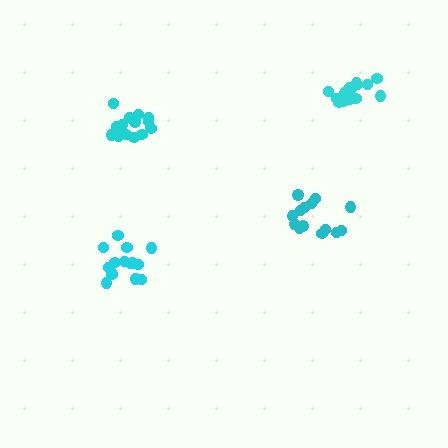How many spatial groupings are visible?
There are 4 spatial groupings.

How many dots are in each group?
Group 1: 16 dots, Group 2: 15 dots, Group 3: 16 dots, Group 4: 14 dots (61 total).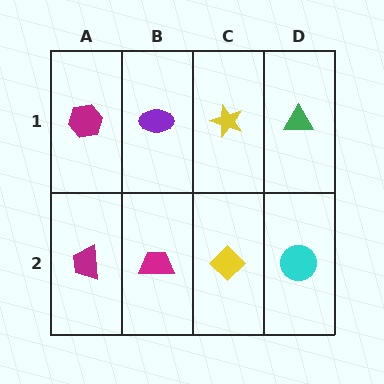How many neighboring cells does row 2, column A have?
2.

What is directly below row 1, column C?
A yellow diamond.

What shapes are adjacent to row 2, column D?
A green triangle (row 1, column D), a yellow diamond (row 2, column C).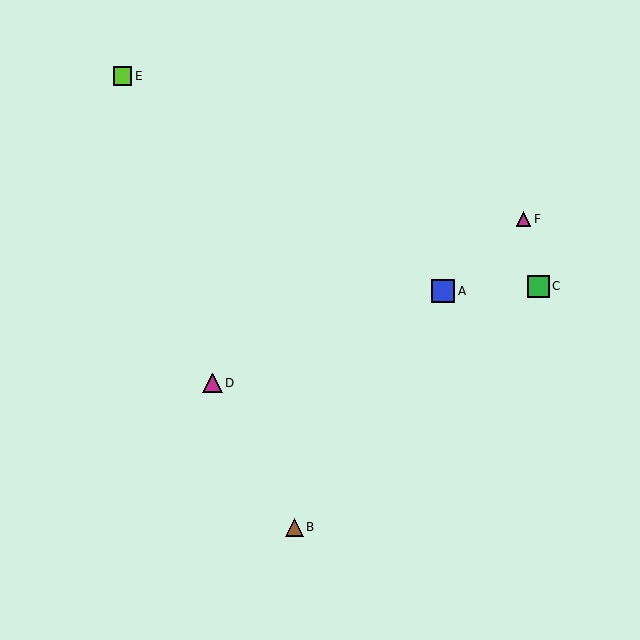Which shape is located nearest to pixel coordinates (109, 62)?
The lime square (labeled E) at (123, 76) is nearest to that location.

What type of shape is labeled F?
Shape F is a magenta triangle.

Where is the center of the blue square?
The center of the blue square is at (443, 291).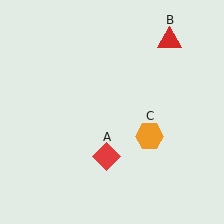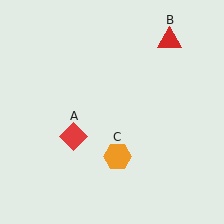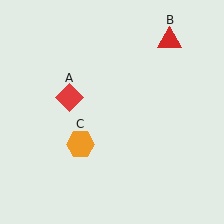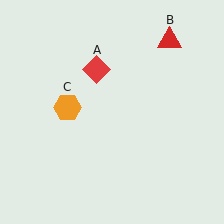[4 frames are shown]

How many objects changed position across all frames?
2 objects changed position: red diamond (object A), orange hexagon (object C).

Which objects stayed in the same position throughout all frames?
Red triangle (object B) remained stationary.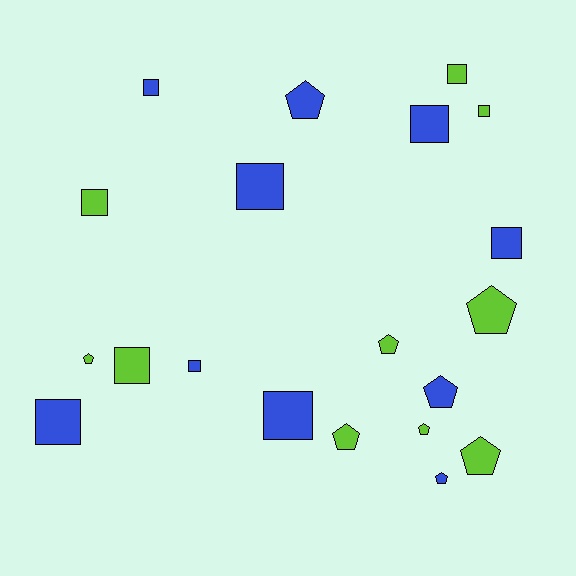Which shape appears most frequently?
Square, with 11 objects.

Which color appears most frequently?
Blue, with 10 objects.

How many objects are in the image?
There are 20 objects.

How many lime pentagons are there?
There are 6 lime pentagons.